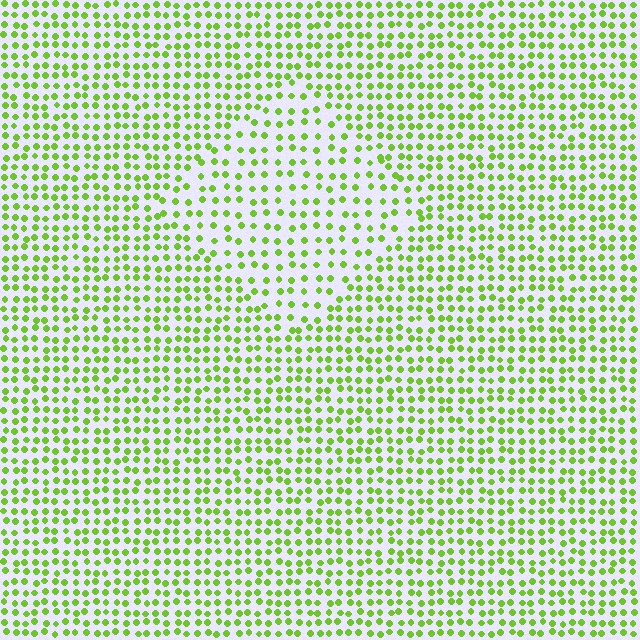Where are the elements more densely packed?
The elements are more densely packed outside the diamond boundary.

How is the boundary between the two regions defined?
The boundary is defined by a change in element density (approximately 1.6x ratio). All elements are the same color, size, and shape.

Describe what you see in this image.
The image contains small lime elements arranged at two different densities. A diamond-shaped region is visible where the elements are less densely packed than the surrounding area.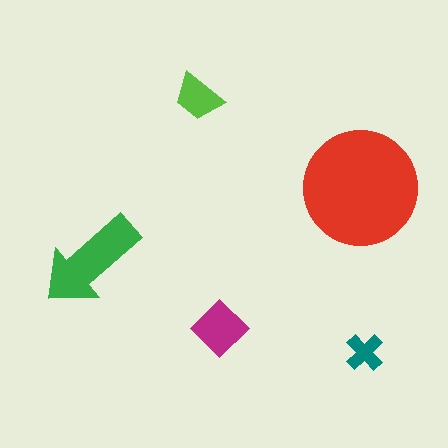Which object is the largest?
The red circle.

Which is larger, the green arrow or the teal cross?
The green arrow.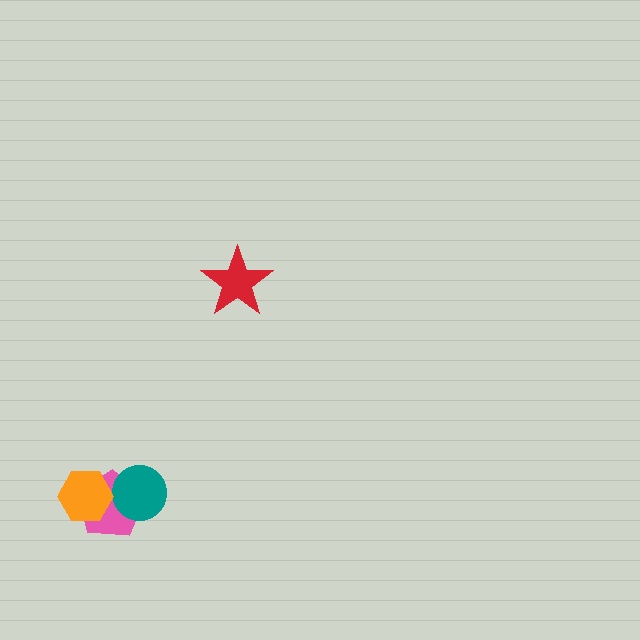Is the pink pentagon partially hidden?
Yes, it is partially covered by another shape.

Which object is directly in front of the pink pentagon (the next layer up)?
The teal circle is directly in front of the pink pentagon.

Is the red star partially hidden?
No, no other shape covers it.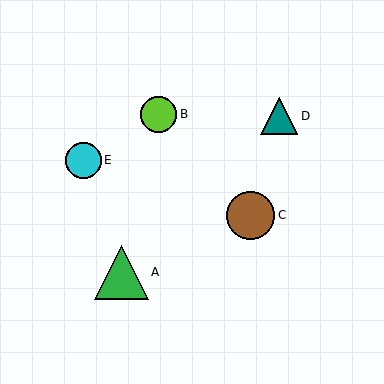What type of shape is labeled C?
Shape C is a brown circle.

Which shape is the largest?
The green triangle (labeled A) is the largest.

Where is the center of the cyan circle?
The center of the cyan circle is at (83, 160).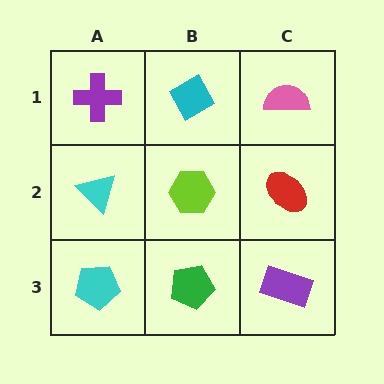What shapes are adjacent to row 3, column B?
A lime hexagon (row 2, column B), a cyan pentagon (row 3, column A), a purple rectangle (row 3, column C).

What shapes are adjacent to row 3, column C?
A red ellipse (row 2, column C), a green pentagon (row 3, column B).